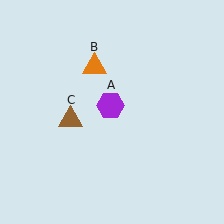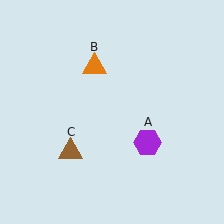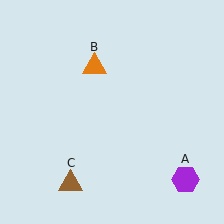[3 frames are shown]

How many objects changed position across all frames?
2 objects changed position: purple hexagon (object A), brown triangle (object C).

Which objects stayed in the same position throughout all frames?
Orange triangle (object B) remained stationary.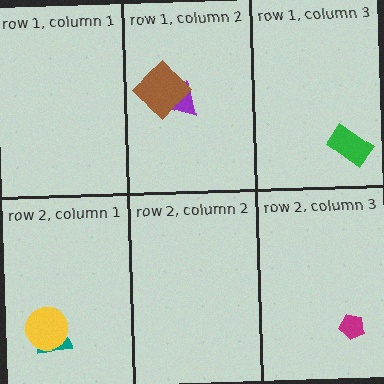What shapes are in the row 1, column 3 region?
The green rectangle.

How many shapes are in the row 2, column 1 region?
2.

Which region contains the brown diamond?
The row 1, column 2 region.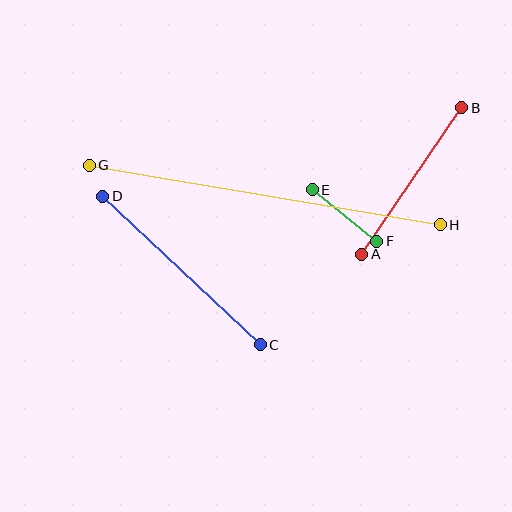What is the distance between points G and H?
The distance is approximately 356 pixels.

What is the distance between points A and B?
The distance is approximately 177 pixels.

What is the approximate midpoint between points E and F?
The midpoint is at approximately (345, 215) pixels.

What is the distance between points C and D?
The distance is approximately 217 pixels.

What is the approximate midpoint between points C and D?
The midpoint is at approximately (182, 270) pixels.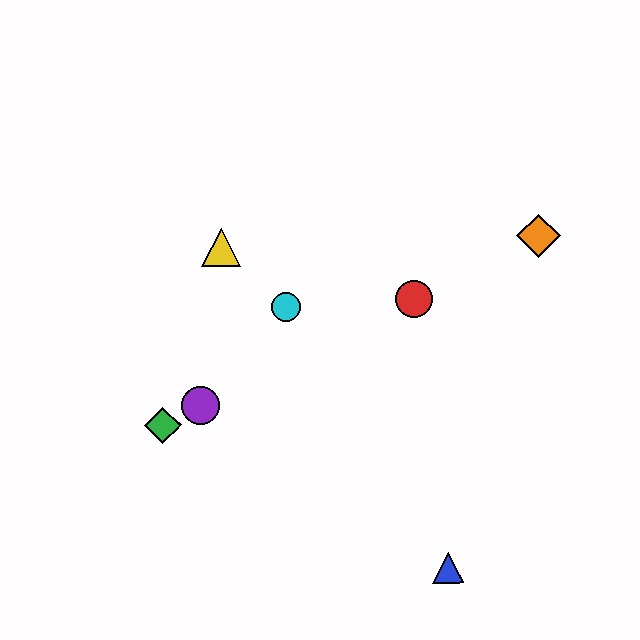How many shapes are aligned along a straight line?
4 shapes (the red circle, the green diamond, the purple circle, the orange diamond) are aligned along a straight line.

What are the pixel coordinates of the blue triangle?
The blue triangle is at (448, 568).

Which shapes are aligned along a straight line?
The red circle, the green diamond, the purple circle, the orange diamond are aligned along a straight line.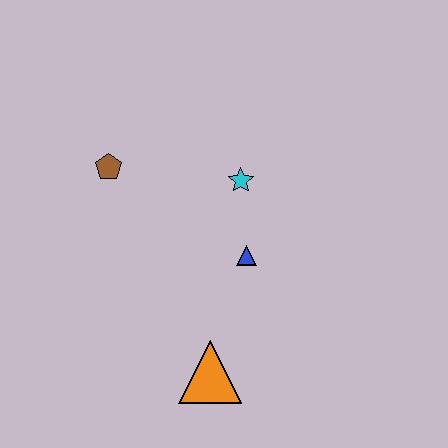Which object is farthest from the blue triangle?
The brown pentagon is farthest from the blue triangle.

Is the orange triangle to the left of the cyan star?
Yes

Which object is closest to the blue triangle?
The cyan star is closest to the blue triangle.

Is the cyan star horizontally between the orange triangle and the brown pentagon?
No